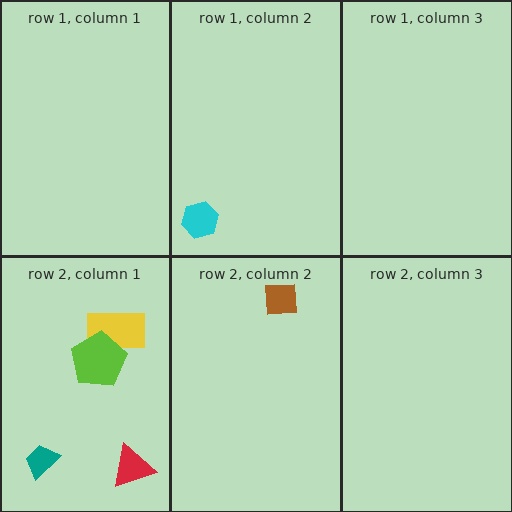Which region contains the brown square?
The row 2, column 2 region.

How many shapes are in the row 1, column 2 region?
1.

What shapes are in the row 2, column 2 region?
The brown square.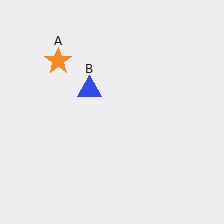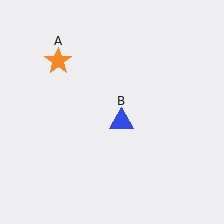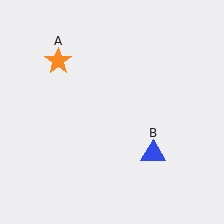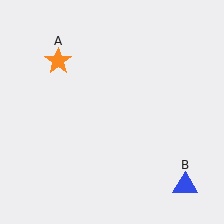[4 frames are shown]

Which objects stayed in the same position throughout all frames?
Orange star (object A) remained stationary.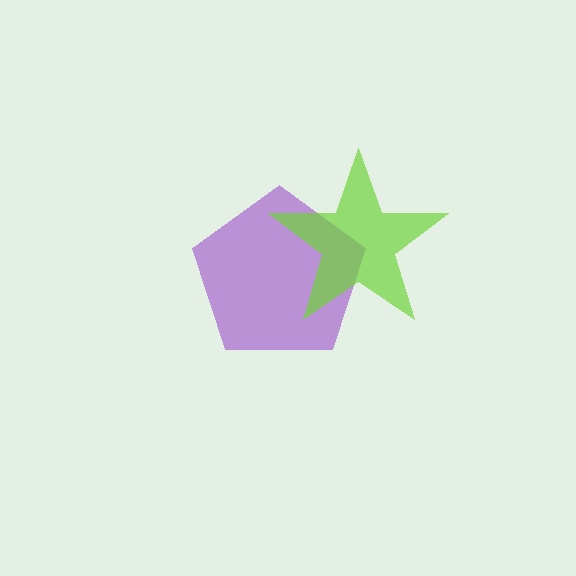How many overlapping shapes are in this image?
There are 2 overlapping shapes in the image.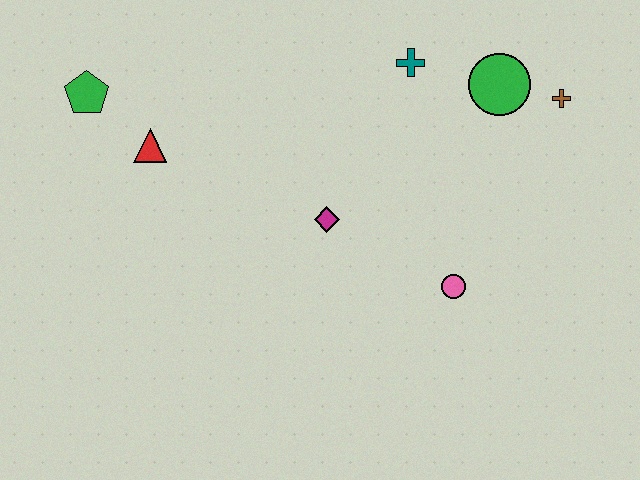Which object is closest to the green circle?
The brown cross is closest to the green circle.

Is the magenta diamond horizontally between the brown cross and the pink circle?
No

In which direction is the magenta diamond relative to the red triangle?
The magenta diamond is to the right of the red triangle.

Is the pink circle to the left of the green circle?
Yes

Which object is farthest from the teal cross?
The green pentagon is farthest from the teal cross.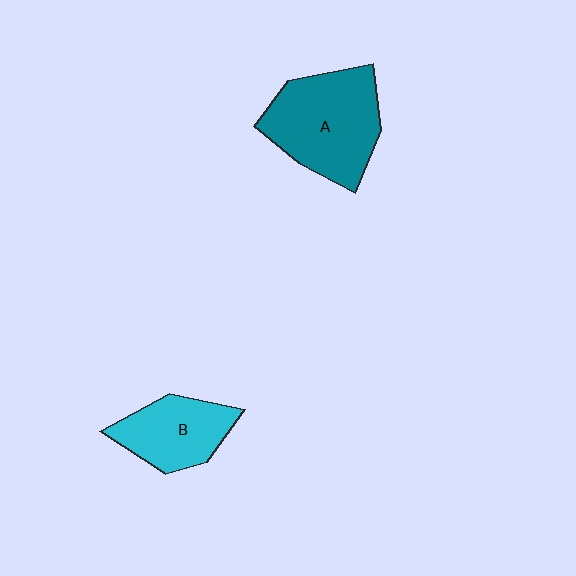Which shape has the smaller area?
Shape B (cyan).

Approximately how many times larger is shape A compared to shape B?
Approximately 1.5 times.